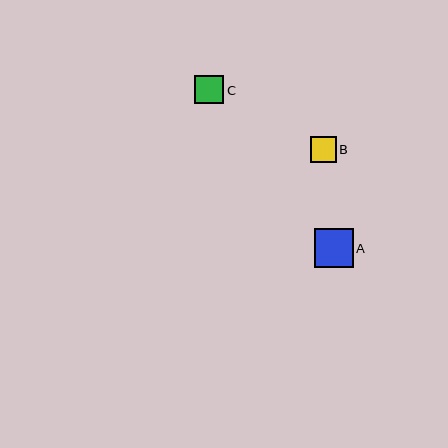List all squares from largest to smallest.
From largest to smallest: A, C, B.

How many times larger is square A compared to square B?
Square A is approximately 1.5 times the size of square B.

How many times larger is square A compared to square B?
Square A is approximately 1.5 times the size of square B.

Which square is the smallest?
Square B is the smallest with a size of approximately 26 pixels.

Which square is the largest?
Square A is the largest with a size of approximately 39 pixels.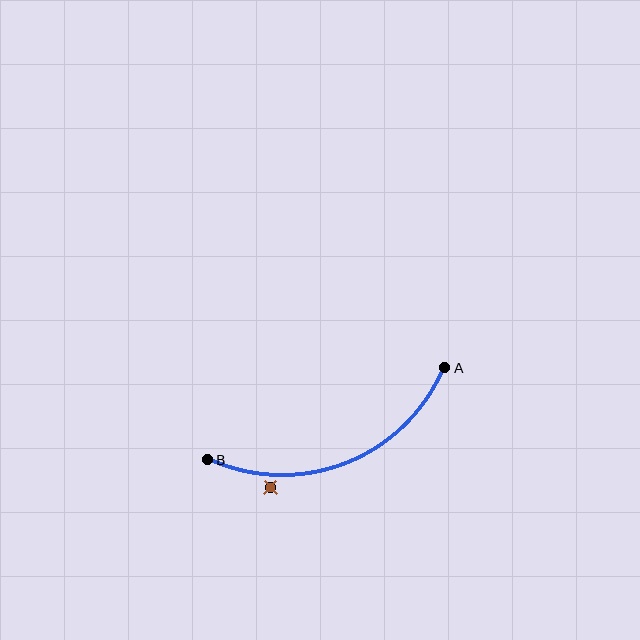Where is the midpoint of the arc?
The arc midpoint is the point on the curve farthest from the straight line joining A and B. It sits below that line.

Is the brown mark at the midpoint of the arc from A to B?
No — the brown mark does not lie on the arc at all. It sits slightly outside the curve.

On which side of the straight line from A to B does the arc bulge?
The arc bulges below the straight line connecting A and B.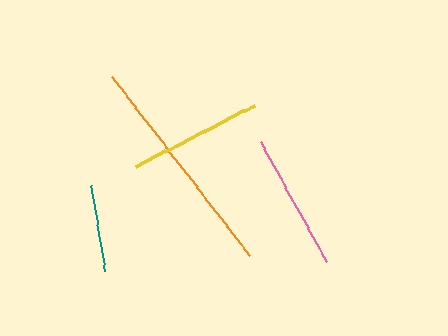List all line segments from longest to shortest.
From longest to shortest: orange, pink, yellow, teal.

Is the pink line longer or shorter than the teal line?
The pink line is longer than the teal line.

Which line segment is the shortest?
The teal line is the shortest at approximately 88 pixels.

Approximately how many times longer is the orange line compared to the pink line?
The orange line is approximately 1.7 times the length of the pink line.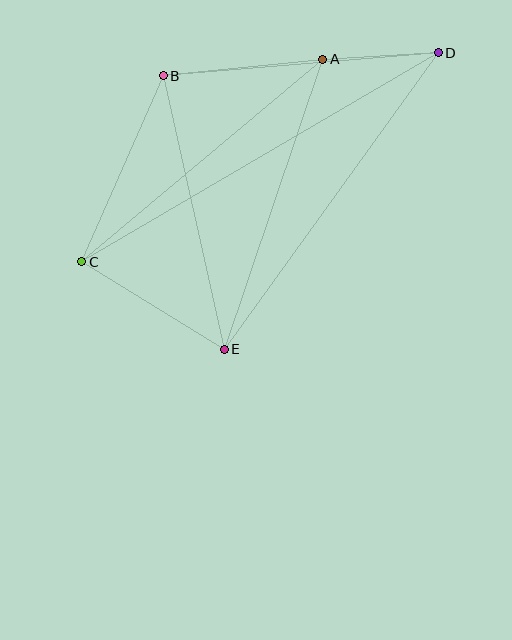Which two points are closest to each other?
Points A and D are closest to each other.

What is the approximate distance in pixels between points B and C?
The distance between B and C is approximately 203 pixels.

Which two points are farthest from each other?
Points C and D are farthest from each other.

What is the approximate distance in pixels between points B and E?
The distance between B and E is approximately 280 pixels.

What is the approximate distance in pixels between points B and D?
The distance between B and D is approximately 276 pixels.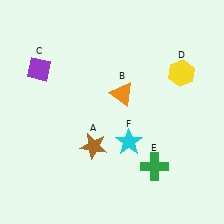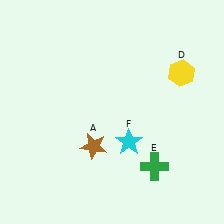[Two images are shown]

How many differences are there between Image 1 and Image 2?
There are 2 differences between the two images.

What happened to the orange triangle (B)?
The orange triangle (B) was removed in Image 2. It was in the top-right area of Image 1.